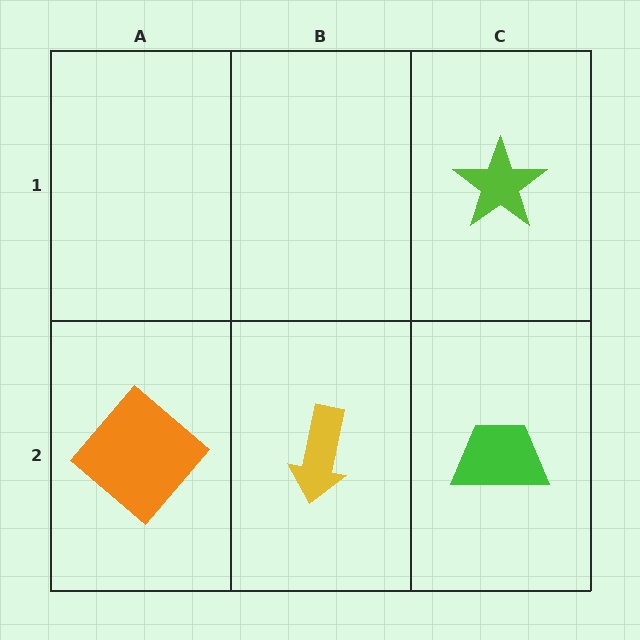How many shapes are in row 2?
3 shapes.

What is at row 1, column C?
A lime star.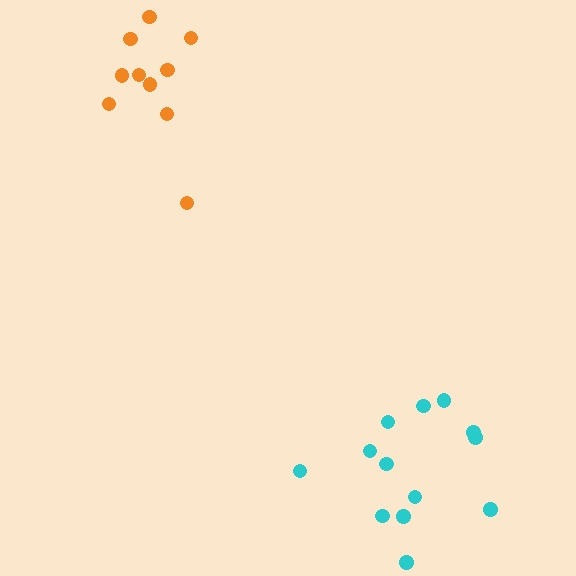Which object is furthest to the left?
The orange cluster is leftmost.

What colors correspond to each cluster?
The clusters are colored: orange, cyan.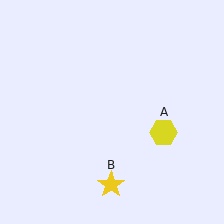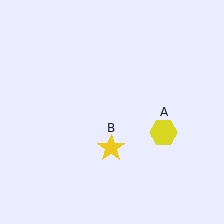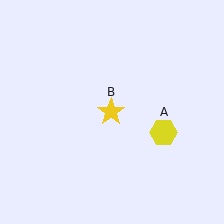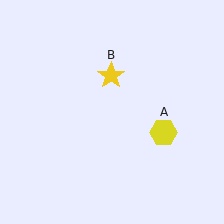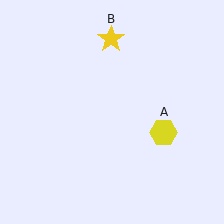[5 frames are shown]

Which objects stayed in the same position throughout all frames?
Yellow hexagon (object A) remained stationary.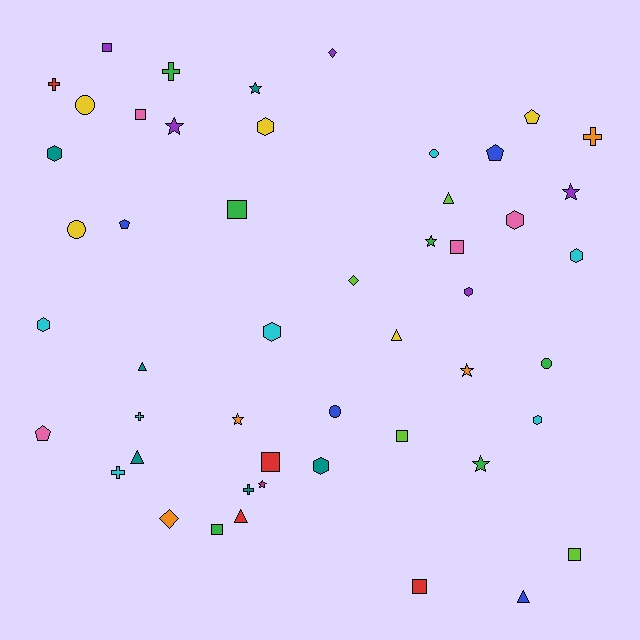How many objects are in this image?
There are 50 objects.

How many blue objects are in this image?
There are 4 blue objects.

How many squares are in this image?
There are 9 squares.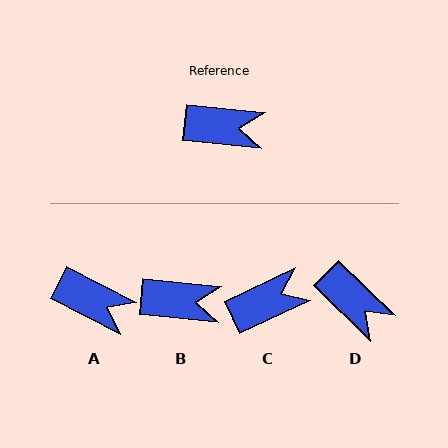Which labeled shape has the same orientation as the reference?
B.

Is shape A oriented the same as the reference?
No, it is off by about 21 degrees.